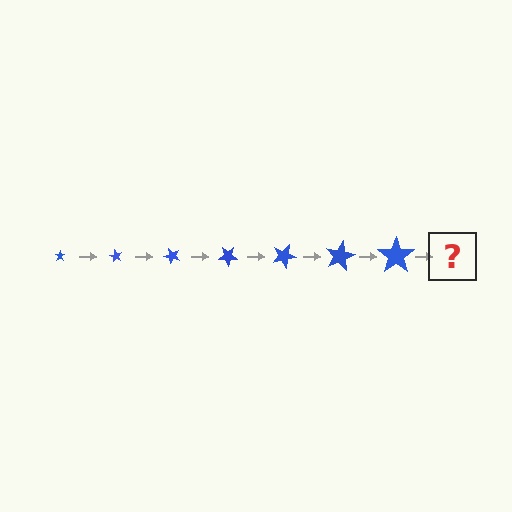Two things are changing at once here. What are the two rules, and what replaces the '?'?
The two rules are that the star grows larger each step and it rotates 60 degrees each step. The '?' should be a star, larger than the previous one and rotated 420 degrees from the start.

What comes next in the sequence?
The next element should be a star, larger than the previous one and rotated 420 degrees from the start.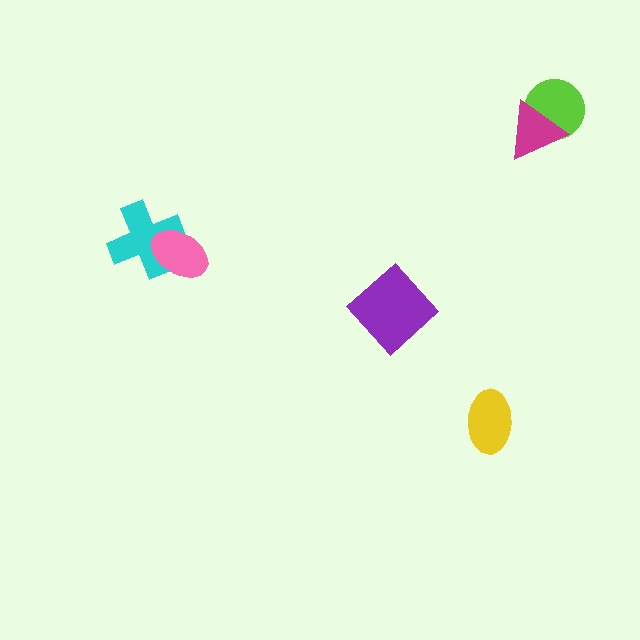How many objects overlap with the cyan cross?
1 object overlaps with the cyan cross.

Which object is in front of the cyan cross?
The pink ellipse is in front of the cyan cross.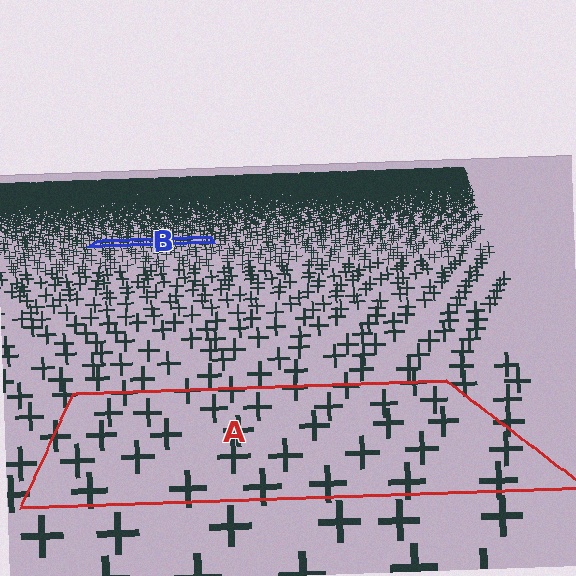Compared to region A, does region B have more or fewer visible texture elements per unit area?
Region B has more texture elements per unit area — they are packed more densely because it is farther away.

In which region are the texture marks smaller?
The texture marks are smaller in region B, because it is farther away.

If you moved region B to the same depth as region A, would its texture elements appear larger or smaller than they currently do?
They would appear larger. At a closer depth, the same texture elements are projected at a bigger on-screen size.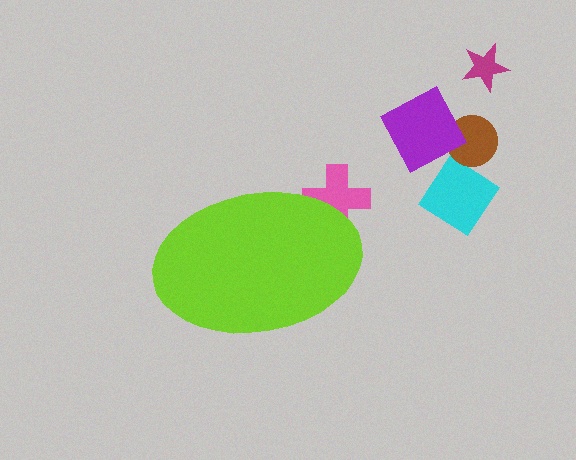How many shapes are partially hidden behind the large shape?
1 shape is partially hidden.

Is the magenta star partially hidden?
No, the magenta star is fully visible.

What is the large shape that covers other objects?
A lime ellipse.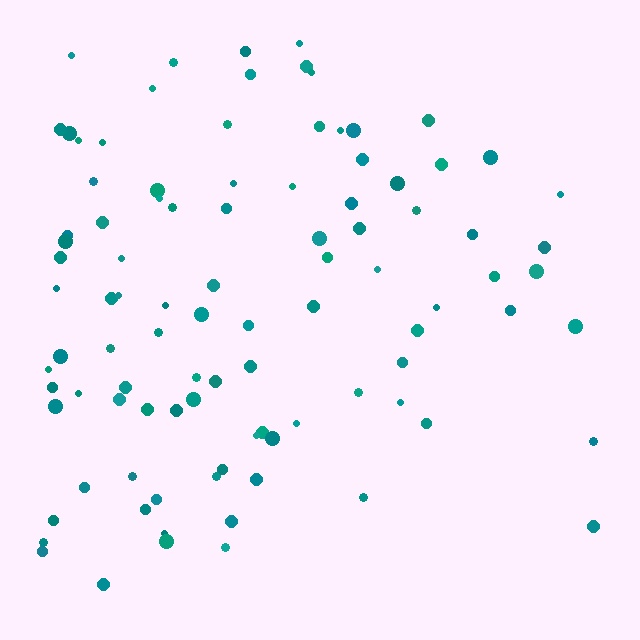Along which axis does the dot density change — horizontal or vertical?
Horizontal.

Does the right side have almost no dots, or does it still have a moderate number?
Still a moderate number, just noticeably fewer than the left.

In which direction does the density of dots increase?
From right to left, with the left side densest.